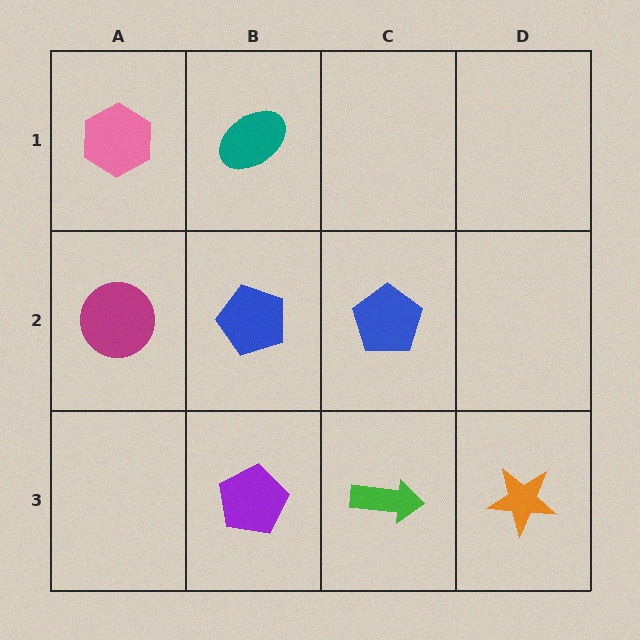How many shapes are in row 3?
3 shapes.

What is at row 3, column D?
An orange star.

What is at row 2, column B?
A blue pentagon.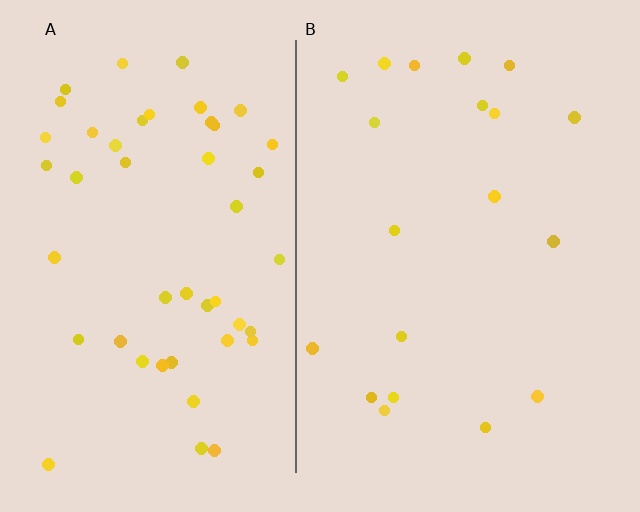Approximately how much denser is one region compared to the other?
Approximately 2.5× — region A over region B.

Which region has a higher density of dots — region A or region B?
A (the left).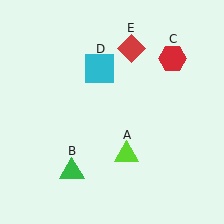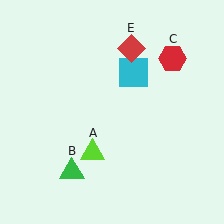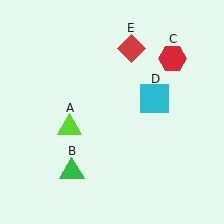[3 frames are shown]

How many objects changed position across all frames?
2 objects changed position: lime triangle (object A), cyan square (object D).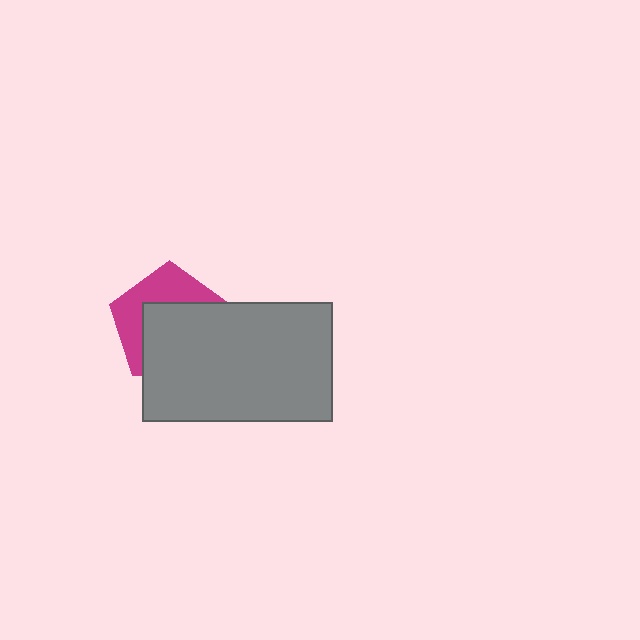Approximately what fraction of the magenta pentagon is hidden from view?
Roughly 59% of the magenta pentagon is hidden behind the gray rectangle.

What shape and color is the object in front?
The object in front is a gray rectangle.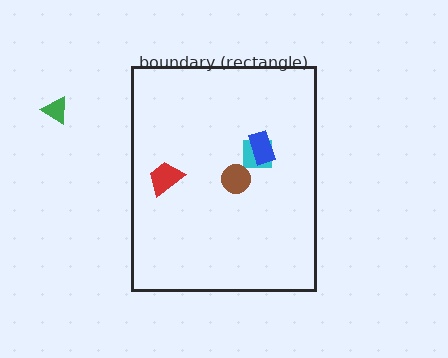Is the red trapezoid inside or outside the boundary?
Inside.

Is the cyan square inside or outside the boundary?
Inside.